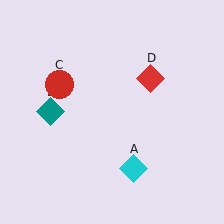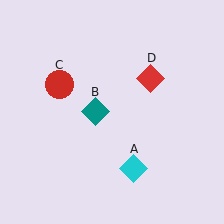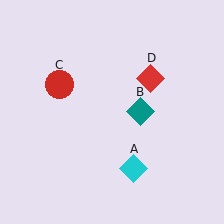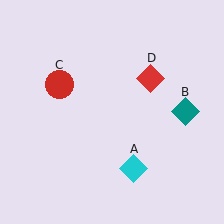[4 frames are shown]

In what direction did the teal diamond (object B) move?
The teal diamond (object B) moved right.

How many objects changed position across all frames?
1 object changed position: teal diamond (object B).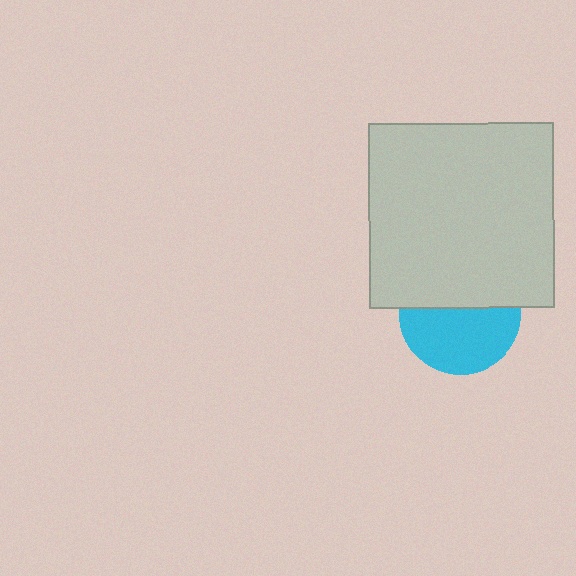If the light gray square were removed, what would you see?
You would see the complete cyan circle.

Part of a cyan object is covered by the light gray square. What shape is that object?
It is a circle.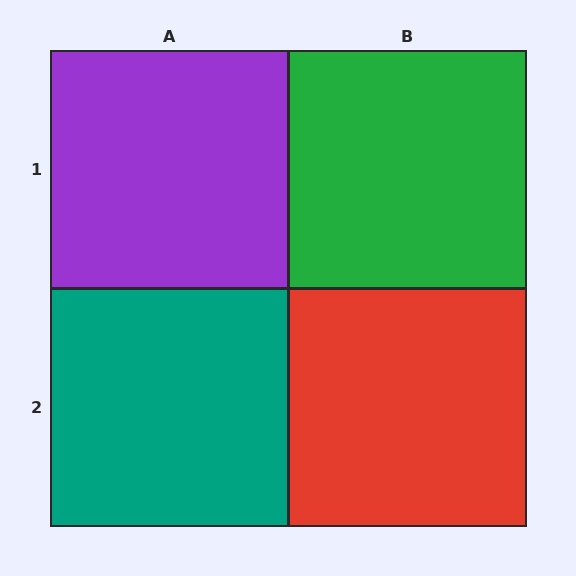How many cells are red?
1 cell is red.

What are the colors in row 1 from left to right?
Purple, green.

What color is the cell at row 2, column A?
Teal.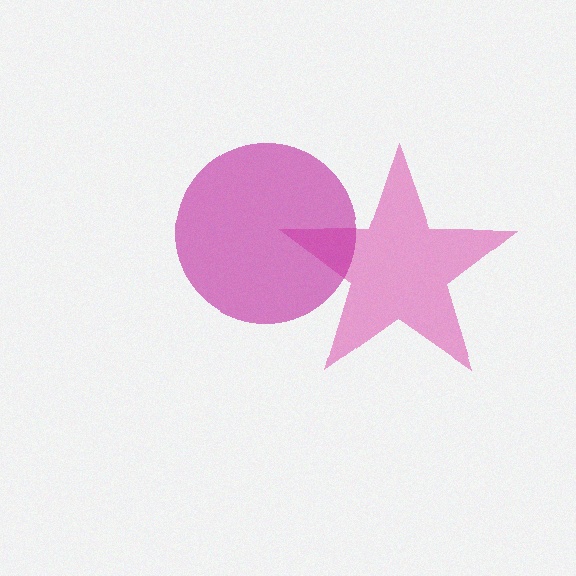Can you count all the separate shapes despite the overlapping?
Yes, there are 2 separate shapes.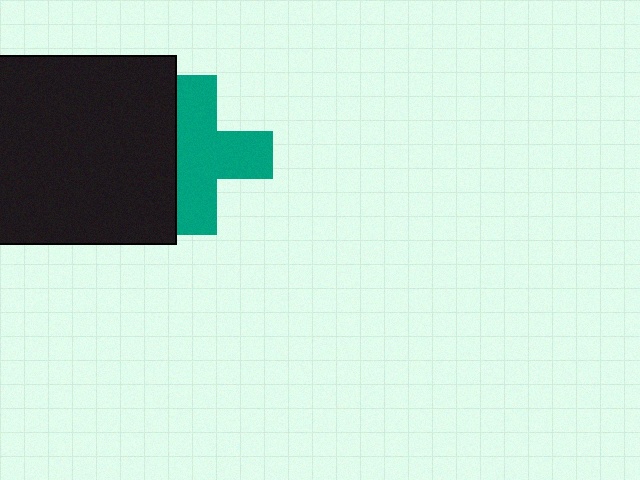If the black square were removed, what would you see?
You would see the complete teal cross.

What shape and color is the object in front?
The object in front is a black square.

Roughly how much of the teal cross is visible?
Most of it is visible (roughly 70%).